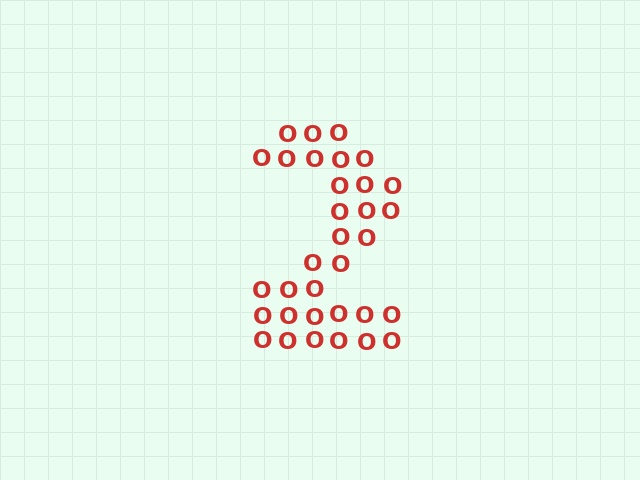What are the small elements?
The small elements are letter O's.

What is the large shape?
The large shape is the digit 2.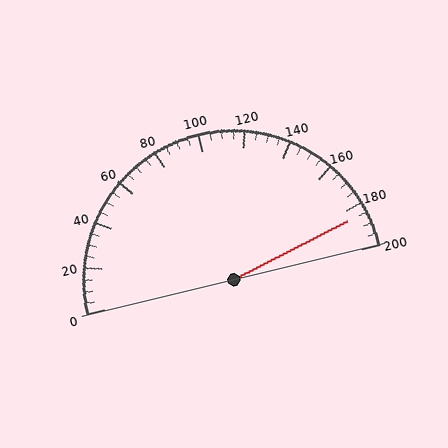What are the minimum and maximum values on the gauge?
The gauge ranges from 0 to 200.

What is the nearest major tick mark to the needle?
The nearest major tick mark is 180.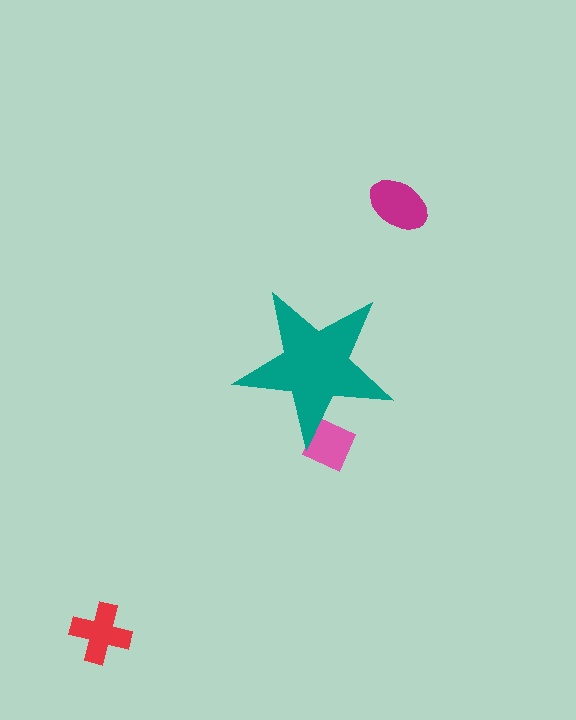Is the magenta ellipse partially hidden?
No, the magenta ellipse is fully visible.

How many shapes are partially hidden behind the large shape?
1 shape is partially hidden.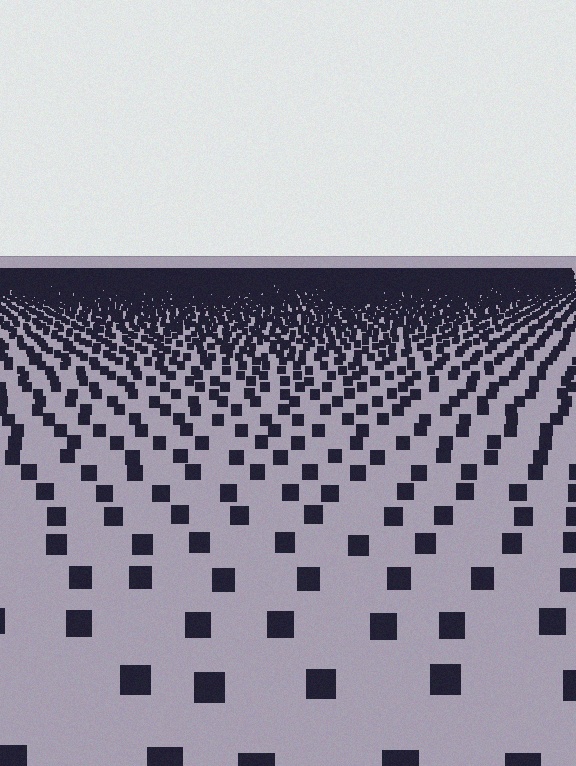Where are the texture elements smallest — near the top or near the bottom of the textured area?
Near the top.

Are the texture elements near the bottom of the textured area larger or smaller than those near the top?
Larger. Near the bottom, elements are closer to the viewer and appear at a bigger on-screen size.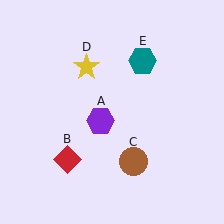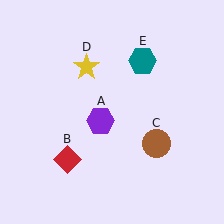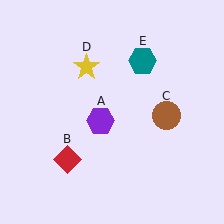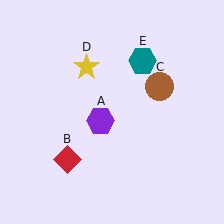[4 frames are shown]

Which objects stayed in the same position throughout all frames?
Purple hexagon (object A) and red diamond (object B) and yellow star (object D) and teal hexagon (object E) remained stationary.